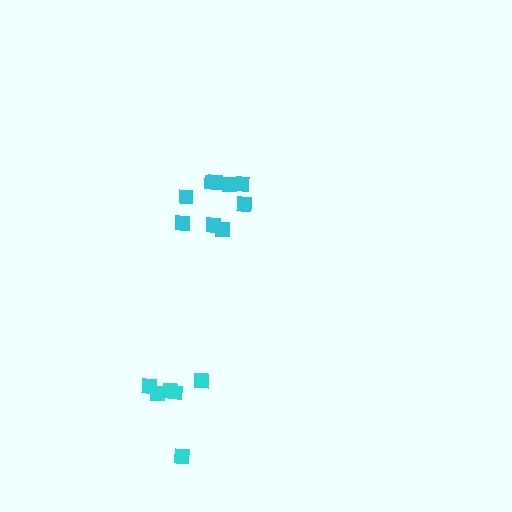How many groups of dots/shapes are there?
There are 2 groups.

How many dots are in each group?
Group 1: 9 dots, Group 2: 6 dots (15 total).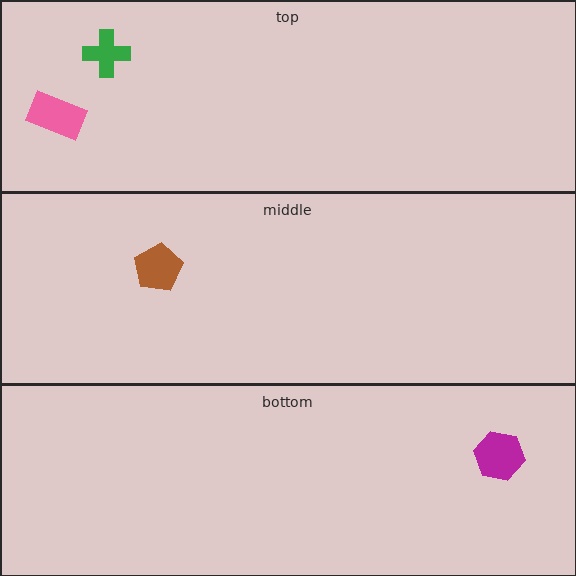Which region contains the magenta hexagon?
The bottom region.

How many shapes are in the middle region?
1.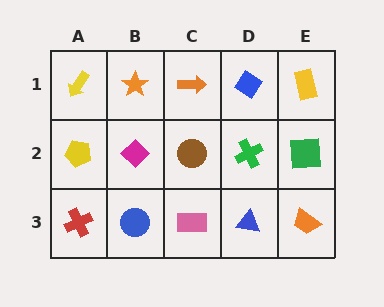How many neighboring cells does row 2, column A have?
3.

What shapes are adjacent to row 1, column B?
A magenta diamond (row 2, column B), a yellow arrow (row 1, column A), an orange arrow (row 1, column C).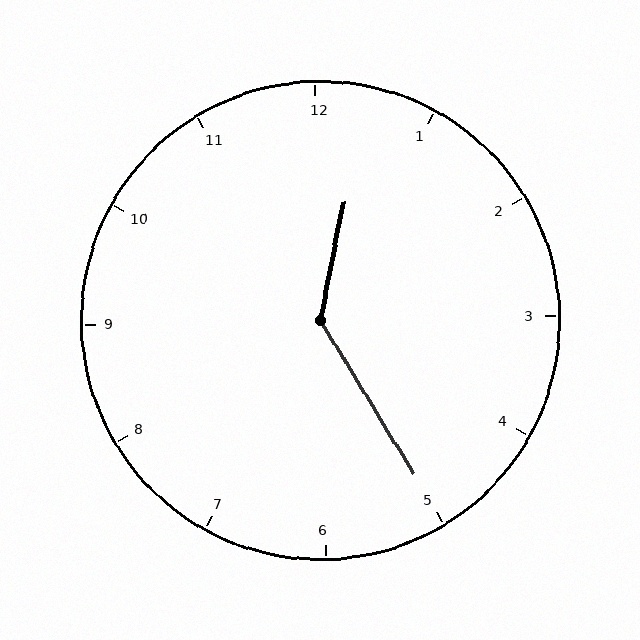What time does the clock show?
12:25.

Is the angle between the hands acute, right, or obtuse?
It is obtuse.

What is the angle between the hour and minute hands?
Approximately 138 degrees.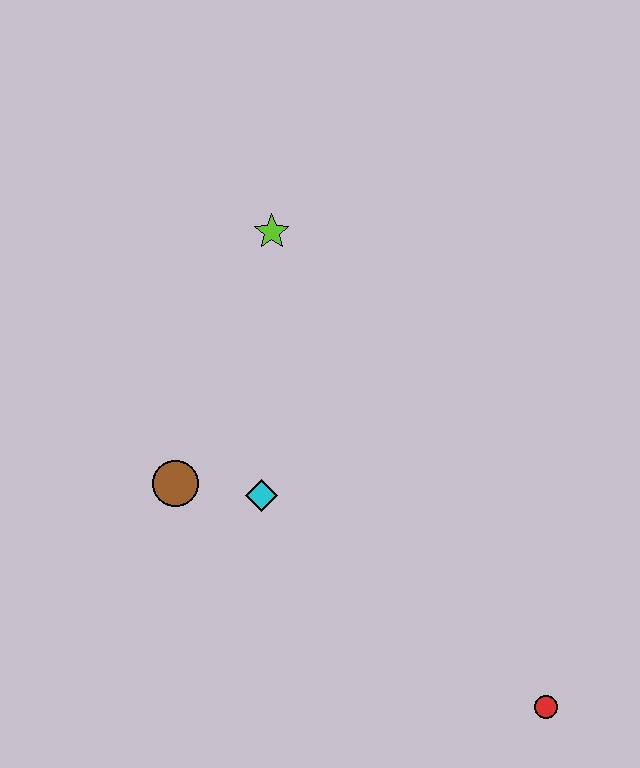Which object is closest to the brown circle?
The cyan diamond is closest to the brown circle.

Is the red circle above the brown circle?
No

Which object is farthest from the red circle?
The lime star is farthest from the red circle.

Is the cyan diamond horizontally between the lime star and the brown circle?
Yes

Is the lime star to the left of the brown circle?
No